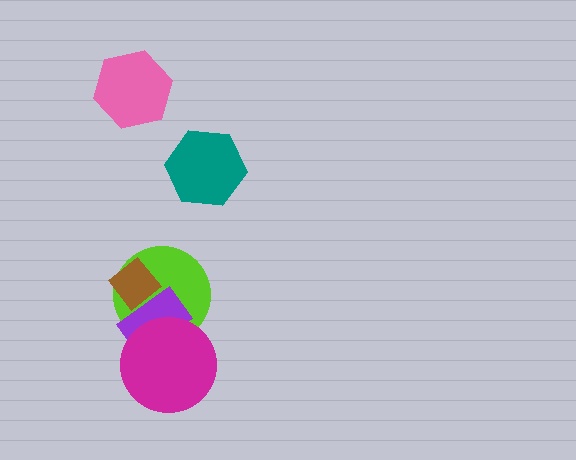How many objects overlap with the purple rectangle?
3 objects overlap with the purple rectangle.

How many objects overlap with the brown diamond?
2 objects overlap with the brown diamond.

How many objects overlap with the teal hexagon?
0 objects overlap with the teal hexagon.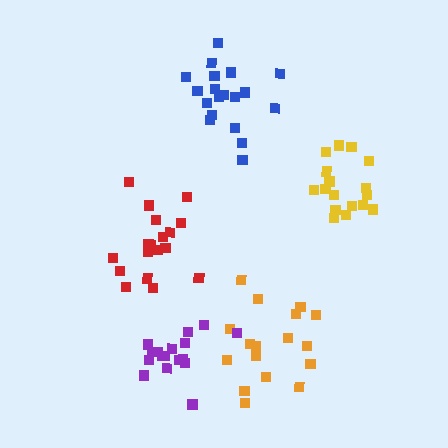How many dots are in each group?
Group 1: 17 dots, Group 2: 17 dots, Group 3: 20 dots, Group 4: 17 dots, Group 5: 18 dots (89 total).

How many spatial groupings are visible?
There are 5 spatial groupings.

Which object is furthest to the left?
The red cluster is leftmost.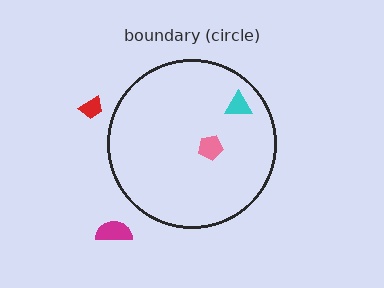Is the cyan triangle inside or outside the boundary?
Inside.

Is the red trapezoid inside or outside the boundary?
Outside.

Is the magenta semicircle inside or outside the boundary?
Outside.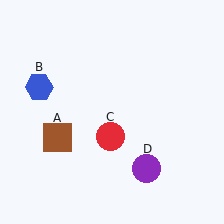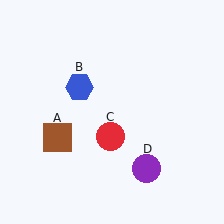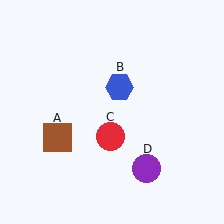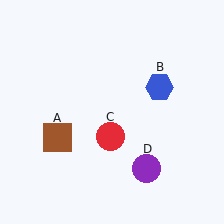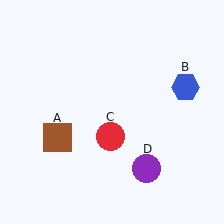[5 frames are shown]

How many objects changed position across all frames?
1 object changed position: blue hexagon (object B).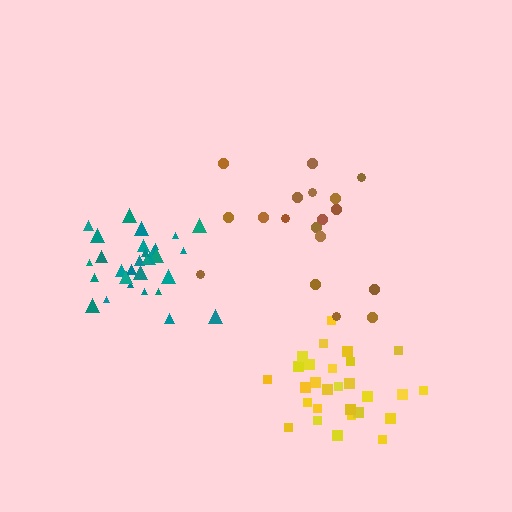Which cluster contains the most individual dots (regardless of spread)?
Teal (32).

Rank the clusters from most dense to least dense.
teal, yellow, brown.